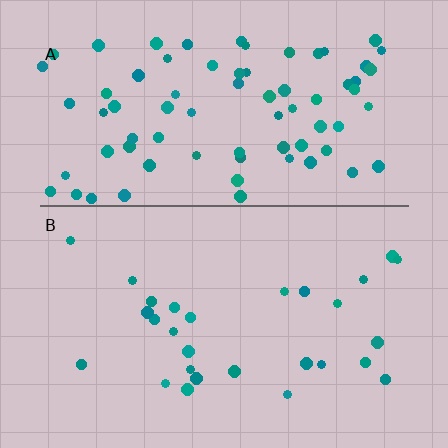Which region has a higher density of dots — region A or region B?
A (the top).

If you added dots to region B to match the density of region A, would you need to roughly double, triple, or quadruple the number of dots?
Approximately triple.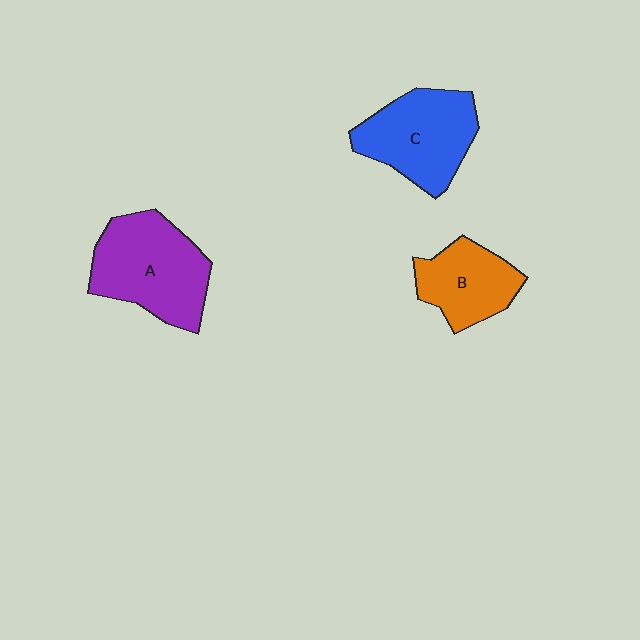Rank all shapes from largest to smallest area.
From largest to smallest: A (purple), C (blue), B (orange).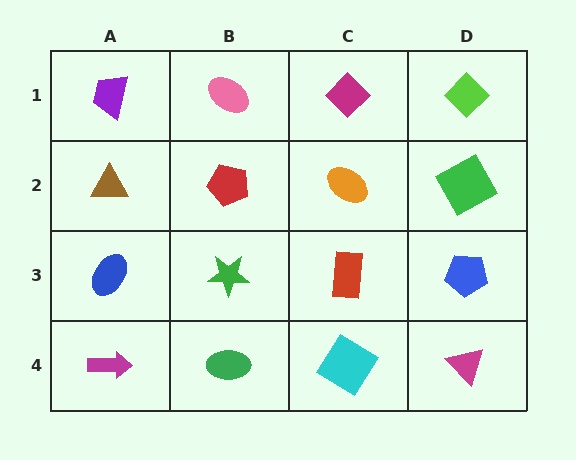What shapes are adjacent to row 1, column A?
A brown triangle (row 2, column A), a pink ellipse (row 1, column B).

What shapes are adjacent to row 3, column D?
A green square (row 2, column D), a magenta triangle (row 4, column D), a red rectangle (row 3, column C).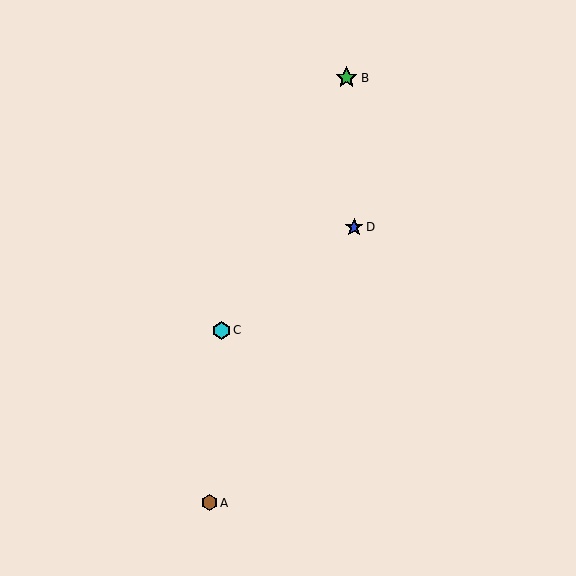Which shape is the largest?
The green star (labeled B) is the largest.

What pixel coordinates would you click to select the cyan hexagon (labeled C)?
Click at (222, 330) to select the cyan hexagon C.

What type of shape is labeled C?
Shape C is a cyan hexagon.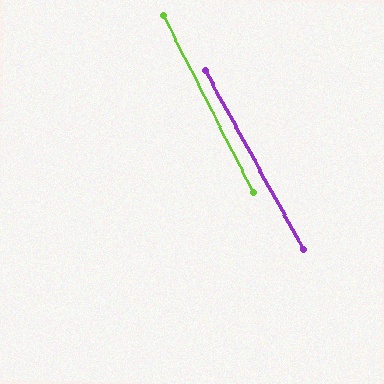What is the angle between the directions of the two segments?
Approximately 2 degrees.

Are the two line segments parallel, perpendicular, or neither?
Parallel — their directions differ by only 2.0°.